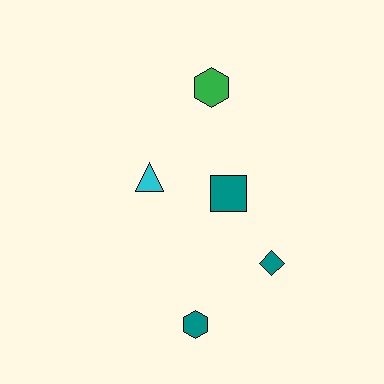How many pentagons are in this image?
There are no pentagons.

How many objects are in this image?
There are 5 objects.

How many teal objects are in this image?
There are 3 teal objects.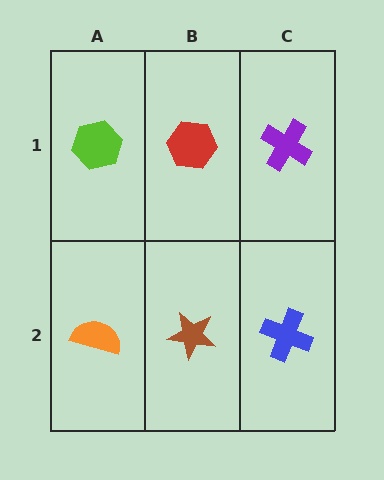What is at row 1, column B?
A red hexagon.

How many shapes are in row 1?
3 shapes.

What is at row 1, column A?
A lime hexagon.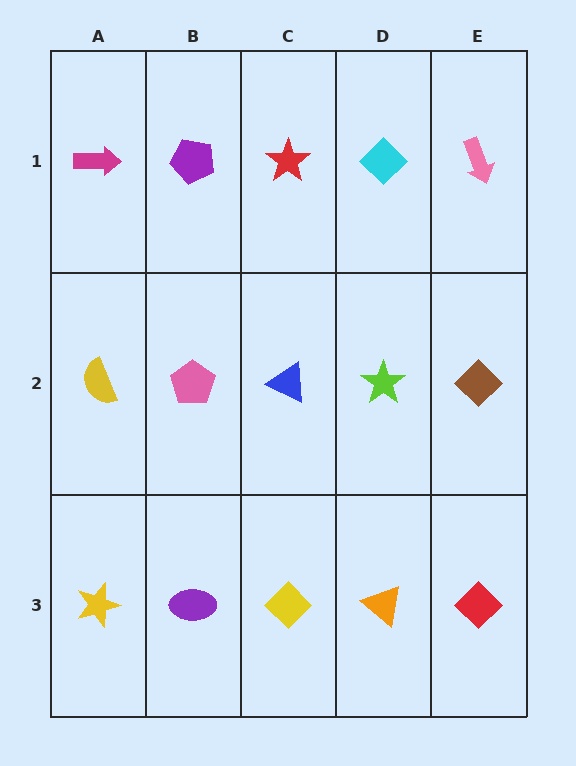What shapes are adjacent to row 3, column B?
A pink pentagon (row 2, column B), a yellow star (row 3, column A), a yellow diamond (row 3, column C).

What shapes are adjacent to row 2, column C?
A red star (row 1, column C), a yellow diamond (row 3, column C), a pink pentagon (row 2, column B), a lime star (row 2, column D).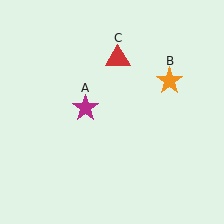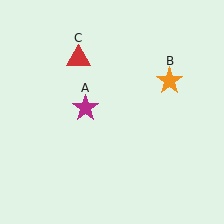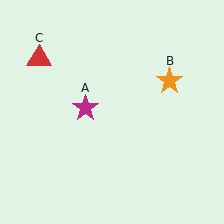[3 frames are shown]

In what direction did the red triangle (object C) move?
The red triangle (object C) moved left.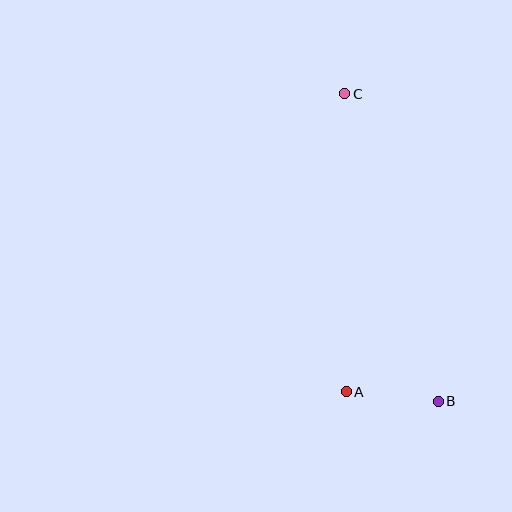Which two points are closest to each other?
Points A and B are closest to each other.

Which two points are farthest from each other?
Points B and C are farthest from each other.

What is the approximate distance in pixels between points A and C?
The distance between A and C is approximately 298 pixels.